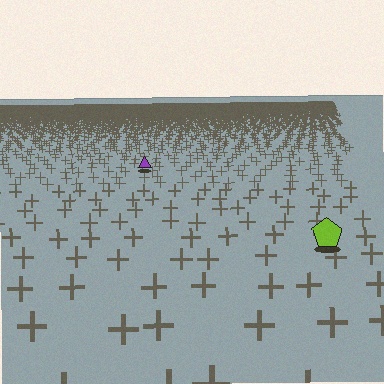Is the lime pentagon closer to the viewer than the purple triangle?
Yes. The lime pentagon is closer — you can tell from the texture gradient: the ground texture is coarser near it.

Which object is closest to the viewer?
The lime pentagon is closest. The texture marks near it are larger and more spread out.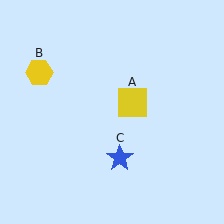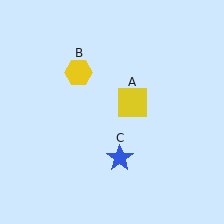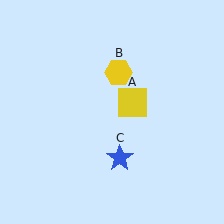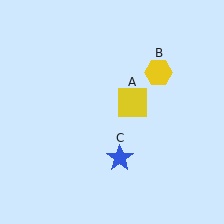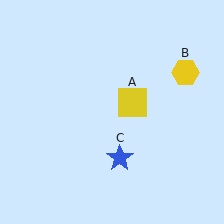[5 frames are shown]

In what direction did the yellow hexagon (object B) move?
The yellow hexagon (object B) moved right.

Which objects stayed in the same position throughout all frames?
Yellow square (object A) and blue star (object C) remained stationary.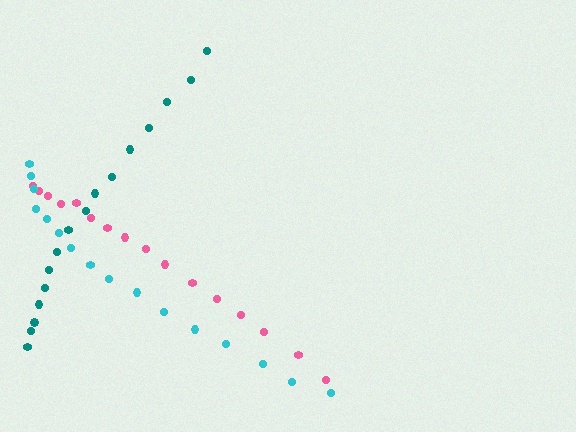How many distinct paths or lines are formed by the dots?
There are 3 distinct paths.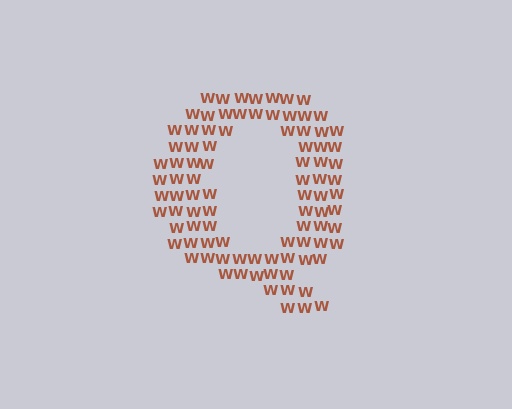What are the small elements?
The small elements are letter W's.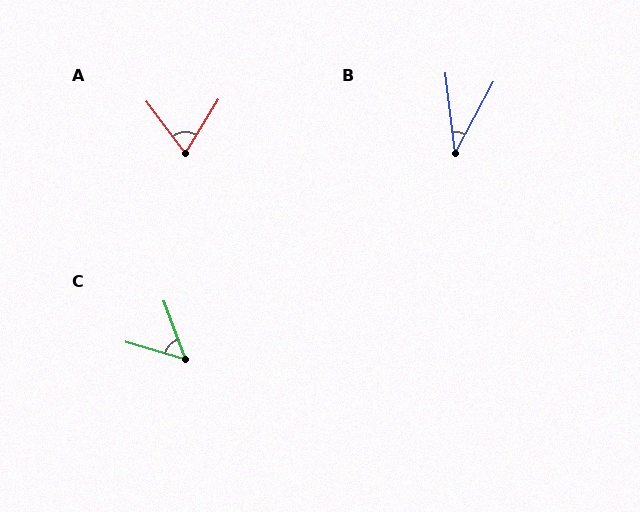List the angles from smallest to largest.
B (35°), C (54°), A (68°).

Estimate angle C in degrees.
Approximately 54 degrees.